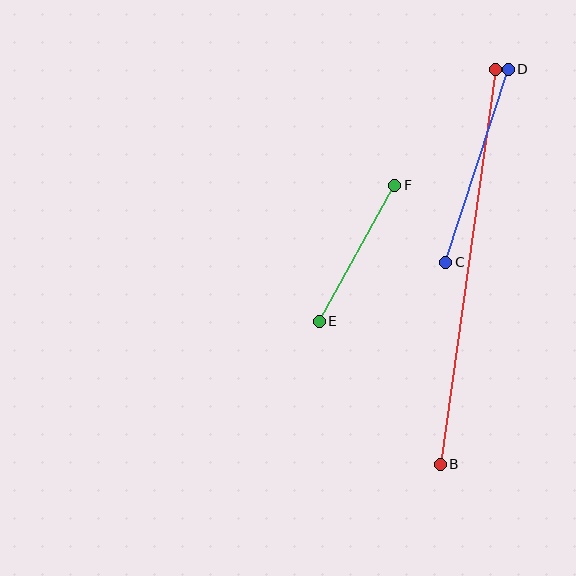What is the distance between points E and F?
The distance is approximately 156 pixels.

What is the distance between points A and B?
The distance is approximately 398 pixels.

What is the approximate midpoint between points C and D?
The midpoint is at approximately (477, 166) pixels.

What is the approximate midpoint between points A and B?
The midpoint is at approximately (468, 267) pixels.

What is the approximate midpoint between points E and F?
The midpoint is at approximately (357, 253) pixels.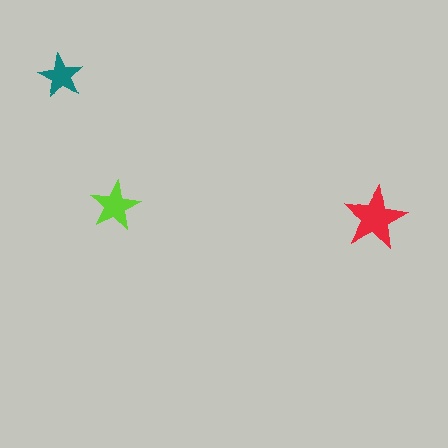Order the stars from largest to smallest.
the red one, the lime one, the teal one.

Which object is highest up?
The teal star is topmost.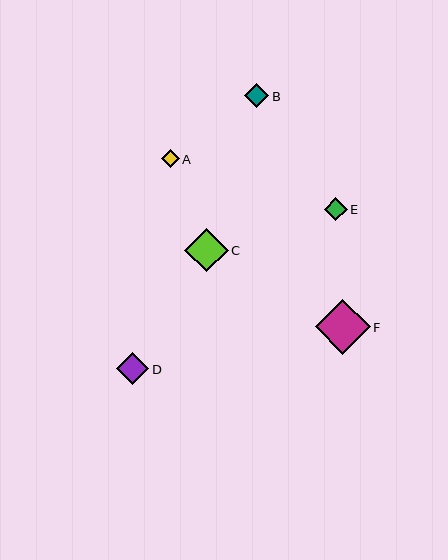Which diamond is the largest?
Diamond F is the largest with a size of approximately 55 pixels.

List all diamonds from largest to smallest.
From largest to smallest: F, C, D, B, E, A.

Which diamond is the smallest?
Diamond A is the smallest with a size of approximately 18 pixels.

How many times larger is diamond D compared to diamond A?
Diamond D is approximately 1.8 times the size of diamond A.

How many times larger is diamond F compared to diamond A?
Diamond F is approximately 3.1 times the size of diamond A.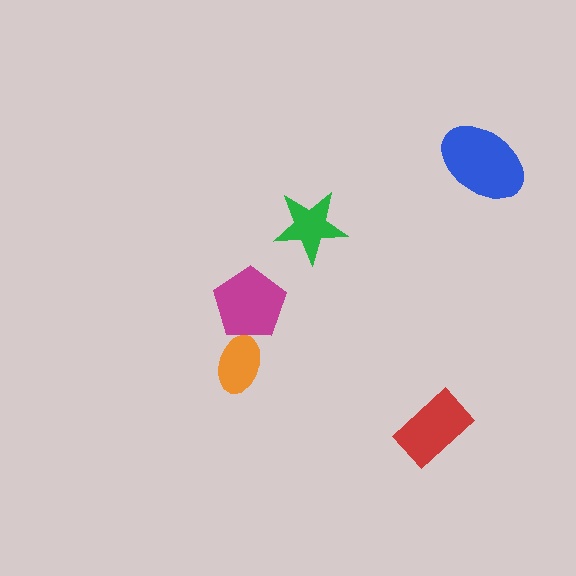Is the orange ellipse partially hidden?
Yes, it is partially covered by another shape.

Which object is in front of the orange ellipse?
The magenta pentagon is in front of the orange ellipse.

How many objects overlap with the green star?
0 objects overlap with the green star.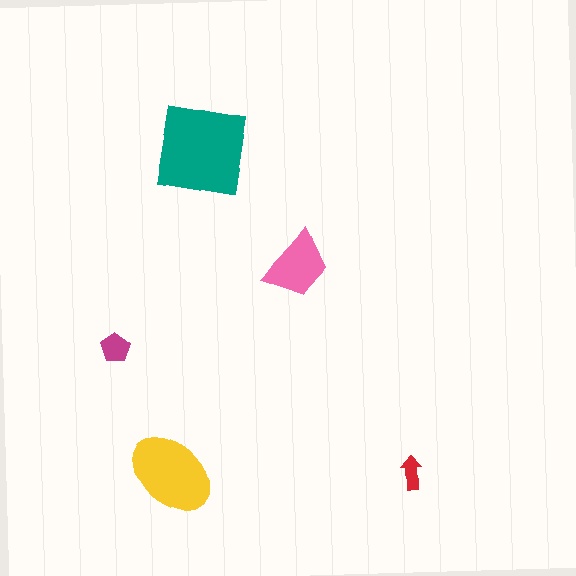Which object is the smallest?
The red arrow.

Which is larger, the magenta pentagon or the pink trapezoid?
The pink trapezoid.